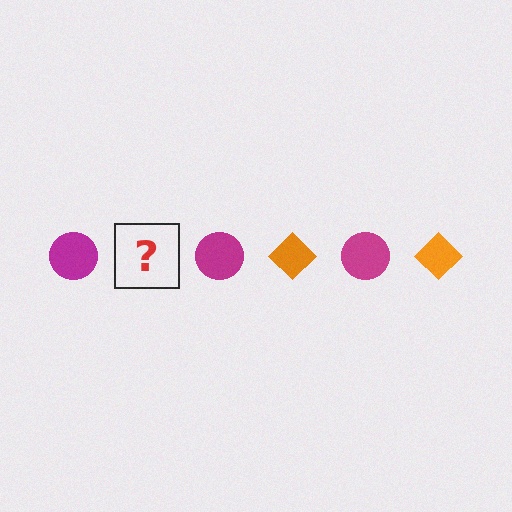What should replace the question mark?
The question mark should be replaced with an orange diamond.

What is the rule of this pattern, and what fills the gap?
The rule is that the pattern alternates between magenta circle and orange diamond. The gap should be filled with an orange diamond.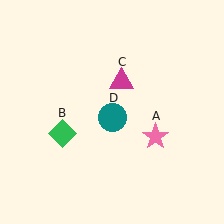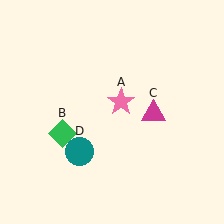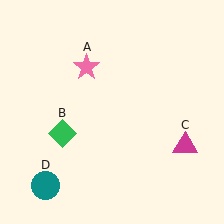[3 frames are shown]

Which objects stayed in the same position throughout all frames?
Green diamond (object B) remained stationary.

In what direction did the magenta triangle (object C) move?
The magenta triangle (object C) moved down and to the right.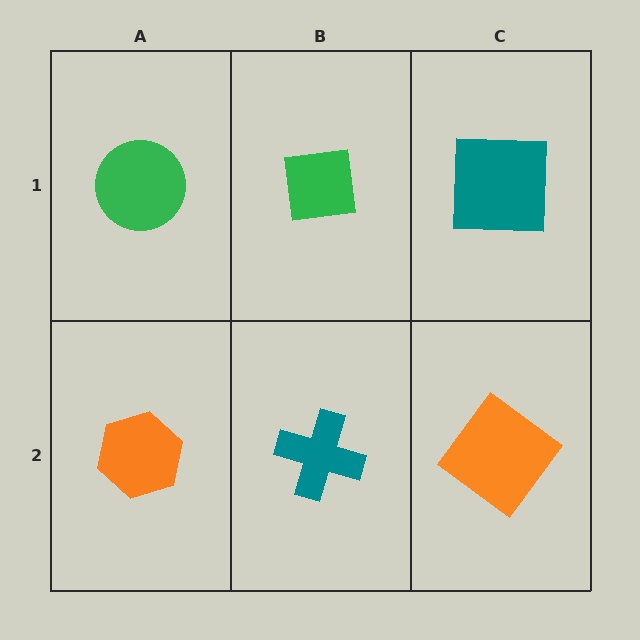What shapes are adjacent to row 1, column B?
A teal cross (row 2, column B), a green circle (row 1, column A), a teal square (row 1, column C).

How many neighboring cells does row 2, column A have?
2.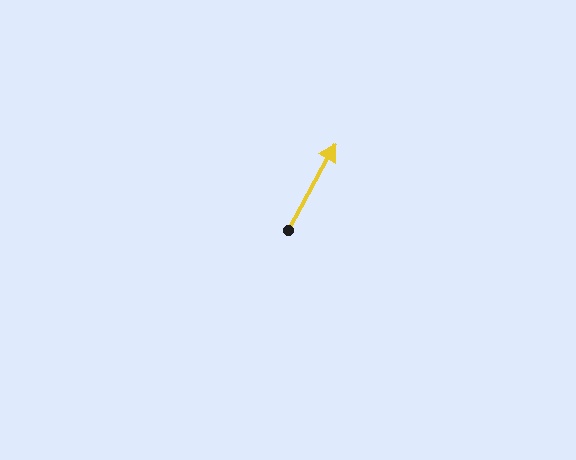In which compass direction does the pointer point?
Northeast.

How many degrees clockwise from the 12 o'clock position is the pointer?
Approximately 29 degrees.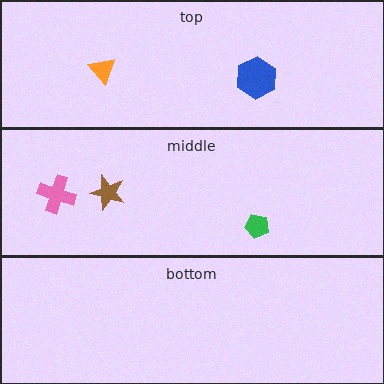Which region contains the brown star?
The middle region.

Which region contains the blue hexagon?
The top region.